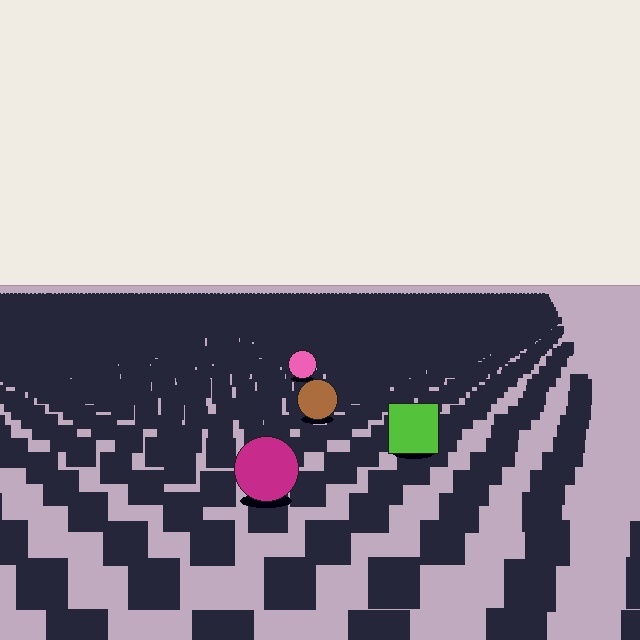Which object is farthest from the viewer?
The pink circle is farthest from the viewer. It appears smaller and the ground texture around it is denser.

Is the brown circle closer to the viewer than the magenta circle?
No. The magenta circle is closer — you can tell from the texture gradient: the ground texture is coarser near it.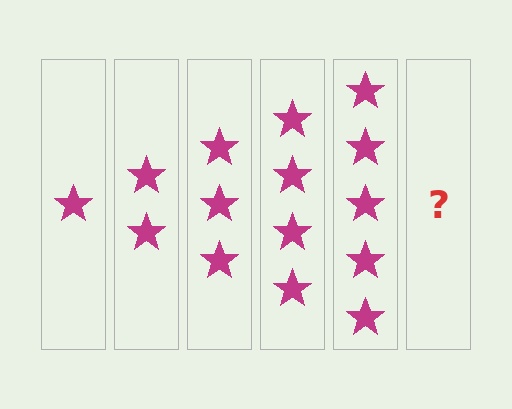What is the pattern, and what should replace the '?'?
The pattern is that each step adds one more star. The '?' should be 6 stars.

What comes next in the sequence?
The next element should be 6 stars.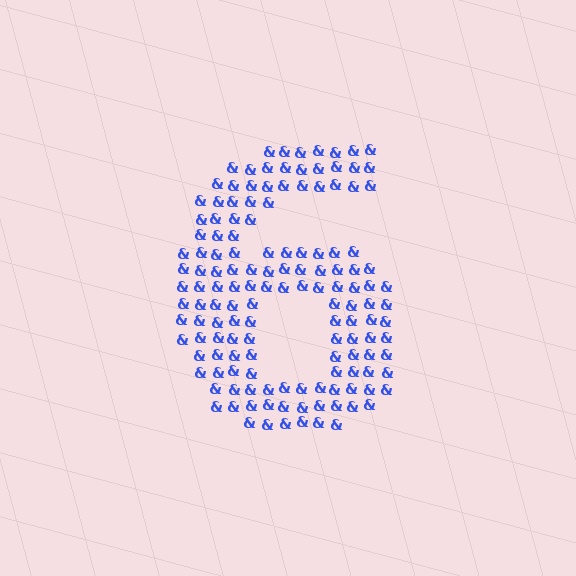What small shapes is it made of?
It is made of small ampersands.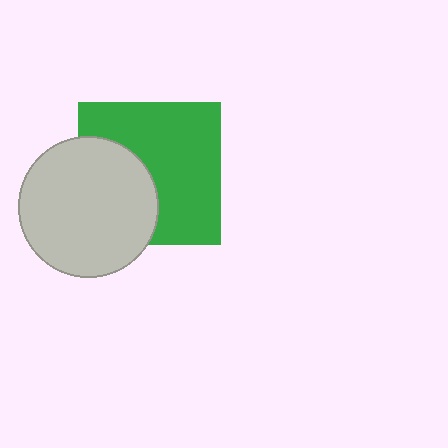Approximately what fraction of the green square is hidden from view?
Roughly 37% of the green square is hidden behind the light gray circle.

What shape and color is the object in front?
The object in front is a light gray circle.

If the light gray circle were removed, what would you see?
You would see the complete green square.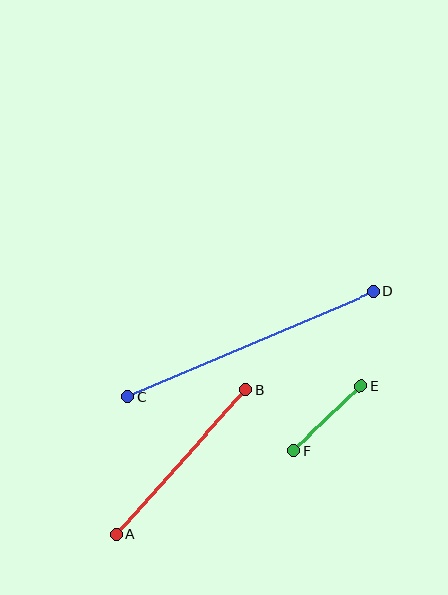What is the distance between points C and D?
The distance is approximately 267 pixels.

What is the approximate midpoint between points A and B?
The midpoint is at approximately (181, 462) pixels.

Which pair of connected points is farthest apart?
Points C and D are farthest apart.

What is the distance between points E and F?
The distance is approximately 94 pixels.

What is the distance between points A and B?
The distance is approximately 195 pixels.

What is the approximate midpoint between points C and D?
The midpoint is at approximately (251, 344) pixels.